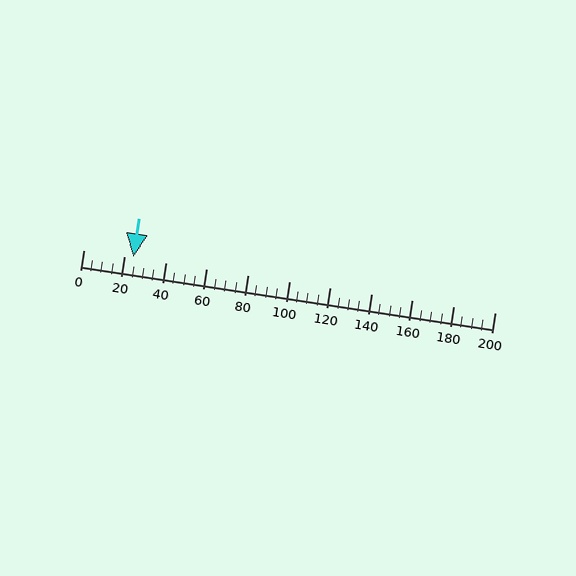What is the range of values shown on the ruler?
The ruler shows values from 0 to 200.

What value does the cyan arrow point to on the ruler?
The cyan arrow points to approximately 24.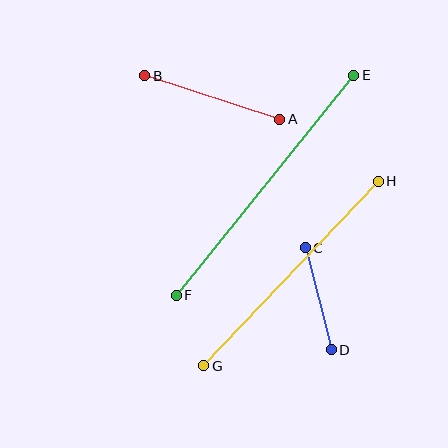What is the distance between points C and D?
The distance is approximately 106 pixels.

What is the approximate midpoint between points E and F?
The midpoint is at approximately (265, 185) pixels.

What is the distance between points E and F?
The distance is approximately 283 pixels.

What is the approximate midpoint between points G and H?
The midpoint is at approximately (291, 274) pixels.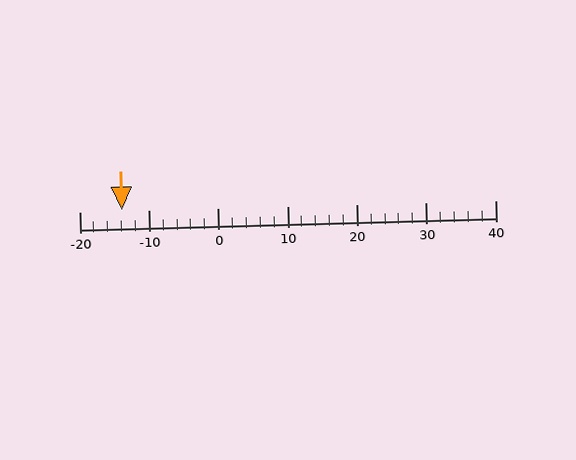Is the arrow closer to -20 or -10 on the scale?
The arrow is closer to -10.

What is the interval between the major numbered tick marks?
The major tick marks are spaced 10 units apart.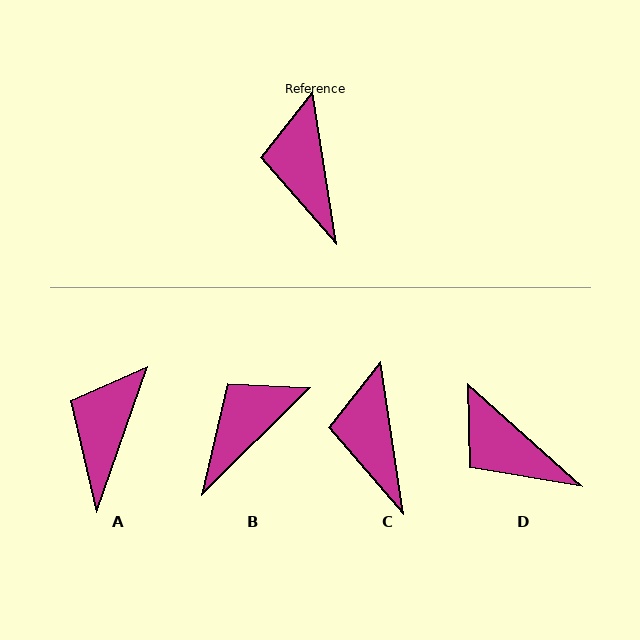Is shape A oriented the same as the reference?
No, it is off by about 28 degrees.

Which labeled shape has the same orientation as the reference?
C.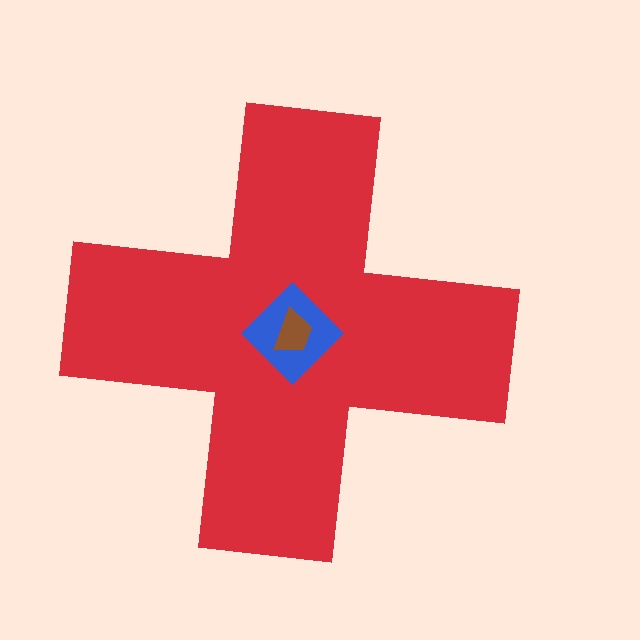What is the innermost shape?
The brown trapezoid.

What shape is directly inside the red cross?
The blue diamond.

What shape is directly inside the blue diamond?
The brown trapezoid.